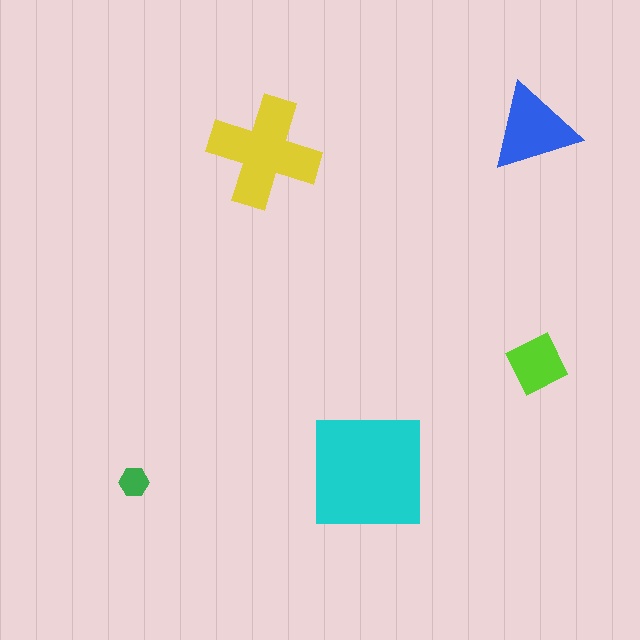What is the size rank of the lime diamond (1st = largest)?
4th.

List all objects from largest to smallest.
The cyan square, the yellow cross, the blue triangle, the lime diamond, the green hexagon.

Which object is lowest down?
The green hexagon is bottommost.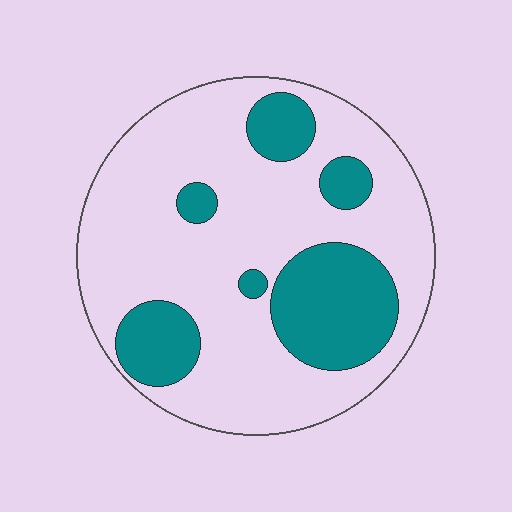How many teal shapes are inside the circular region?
6.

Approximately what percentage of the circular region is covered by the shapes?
Approximately 25%.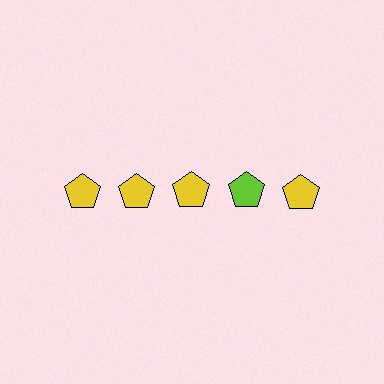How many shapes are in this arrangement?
There are 5 shapes arranged in a grid pattern.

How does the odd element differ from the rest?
It has a different color: lime instead of yellow.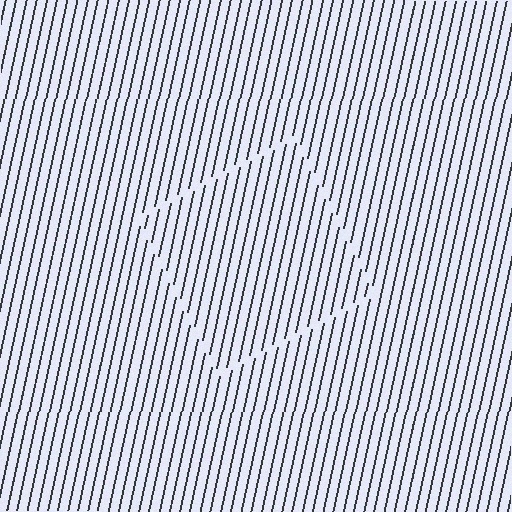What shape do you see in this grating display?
An illusory square. The interior of the shape contains the same grating, shifted by half a period — the contour is defined by the phase discontinuity where line-ends from the inner and outer gratings abut.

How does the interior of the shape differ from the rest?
The interior of the shape contains the same grating, shifted by half a period — the contour is defined by the phase discontinuity where line-ends from the inner and outer gratings abut.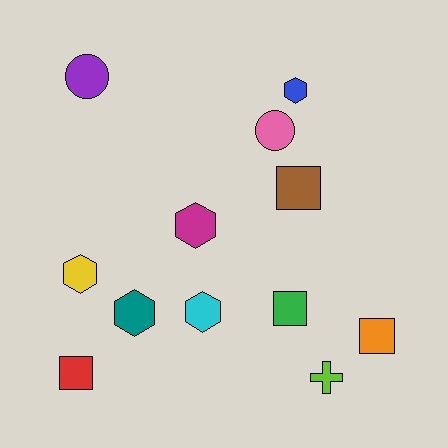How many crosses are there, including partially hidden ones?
There is 1 cross.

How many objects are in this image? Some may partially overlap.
There are 12 objects.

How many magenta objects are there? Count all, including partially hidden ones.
There is 1 magenta object.